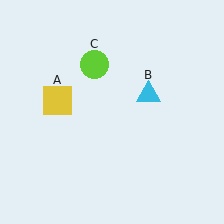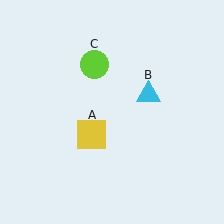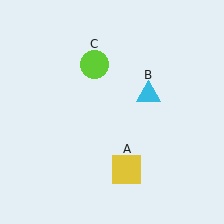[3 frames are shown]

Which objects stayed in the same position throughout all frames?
Cyan triangle (object B) and lime circle (object C) remained stationary.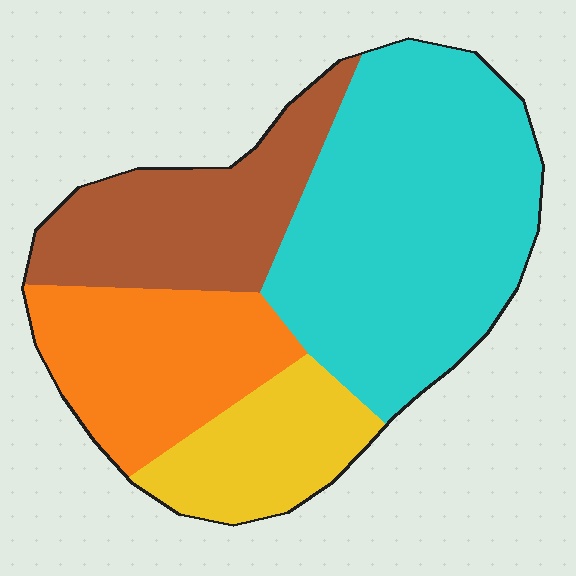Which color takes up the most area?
Cyan, at roughly 45%.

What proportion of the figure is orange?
Orange covers around 20% of the figure.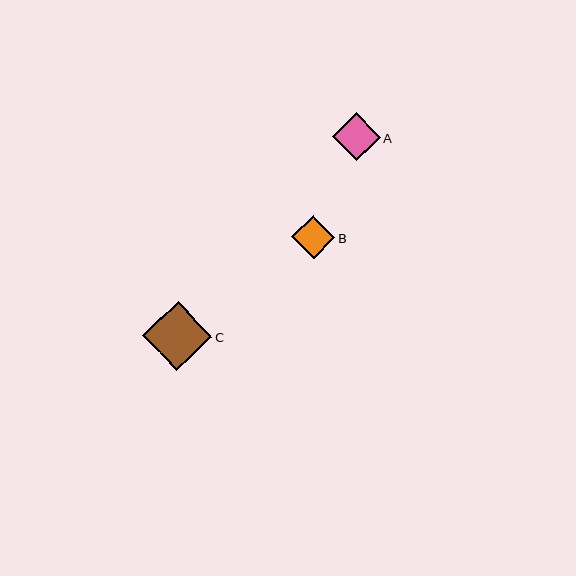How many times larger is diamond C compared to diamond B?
Diamond C is approximately 1.6 times the size of diamond B.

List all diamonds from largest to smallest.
From largest to smallest: C, A, B.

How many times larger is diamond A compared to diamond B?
Diamond A is approximately 1.1 times the size of diamond B.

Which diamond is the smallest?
Diamond B is the smallest with a size of approximately 43 pixels.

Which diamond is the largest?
Diamond C is the largest with a size of approximately 69 pixels.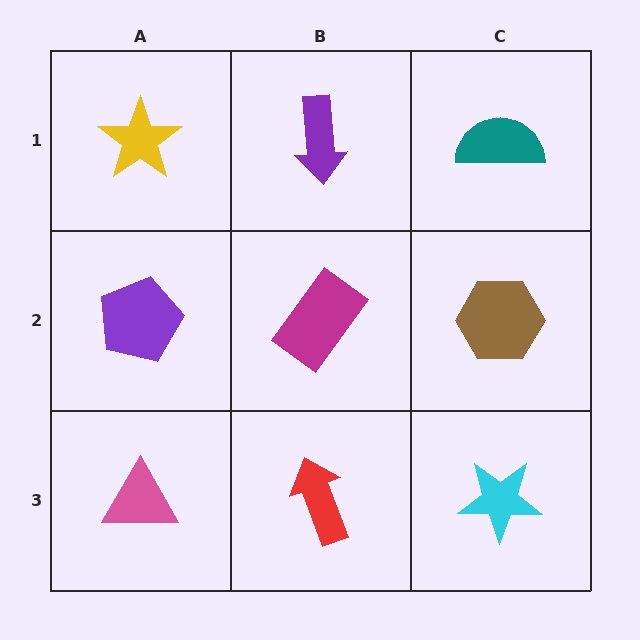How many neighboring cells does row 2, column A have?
3.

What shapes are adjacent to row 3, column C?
A brown hexagon (row 2, column C), a red arrow (row 3, column B).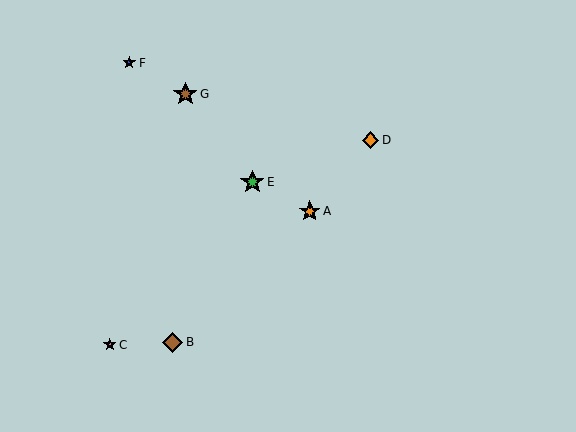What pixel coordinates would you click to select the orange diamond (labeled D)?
Click at (370, 140) to select the orange diamond D.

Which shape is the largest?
The brown star (labeled G) is the largest.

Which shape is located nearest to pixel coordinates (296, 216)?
The orange star (labeled A) at (310, 211) is nearest to that location.